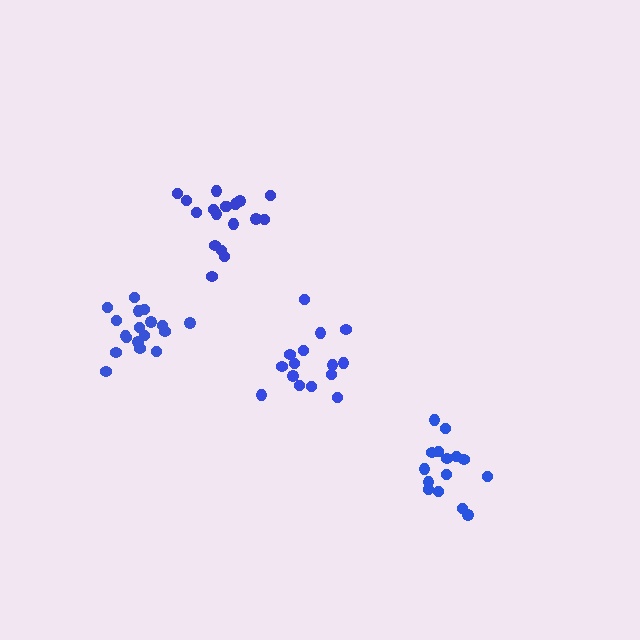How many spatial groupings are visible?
There are 4 spatial groupings.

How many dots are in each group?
Group 1: 15 dots, Group 2: 18 dots, Group 3: 15 dots, Group 4: 18 dots (66 total).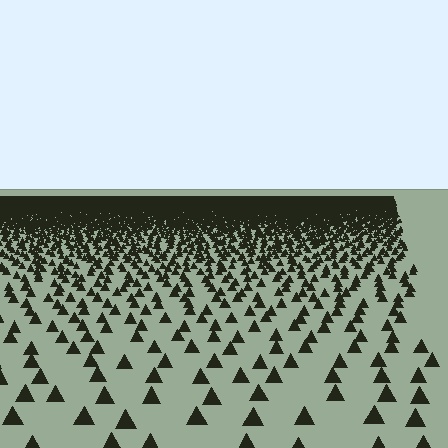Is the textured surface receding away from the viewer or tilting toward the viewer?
The surface is receding away from the viewer. Texture elements get smaller and denser toward the top.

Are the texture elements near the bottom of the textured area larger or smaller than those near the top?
Larger. Near the bottom, elements are closer to the viewer and appear at a bigger on-screen size.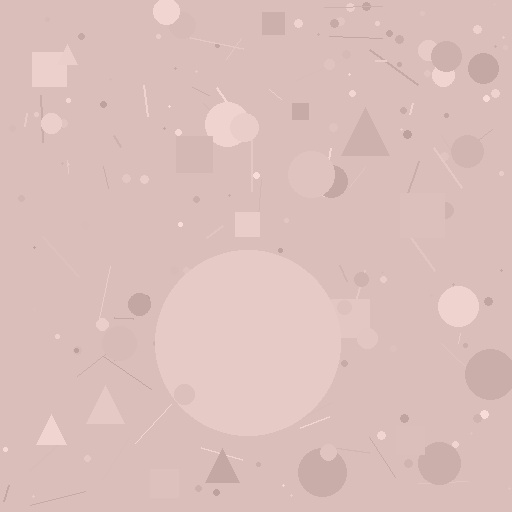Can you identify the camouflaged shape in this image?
The camouflaged shape is a circle.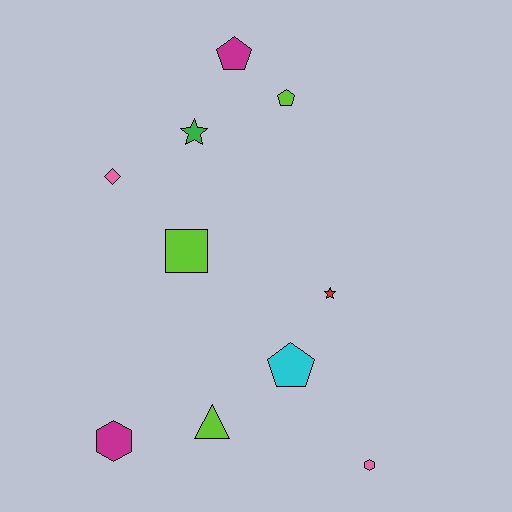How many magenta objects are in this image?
There are 2 magenta objects.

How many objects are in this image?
There are 10 objects.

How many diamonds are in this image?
There is 1 diamond.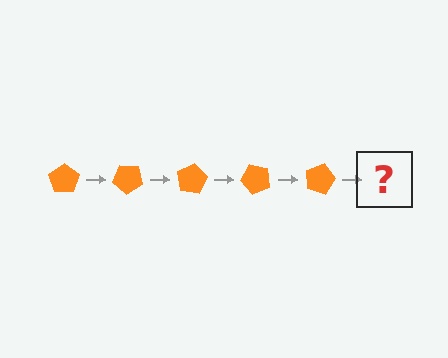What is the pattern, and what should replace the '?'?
The pattern is that the pentagon rotates 40 degrees each step. The '?' should be an orange pentagon rotated 200 degrees.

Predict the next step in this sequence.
The next step is an orange pentagon rotated 200 degrees.